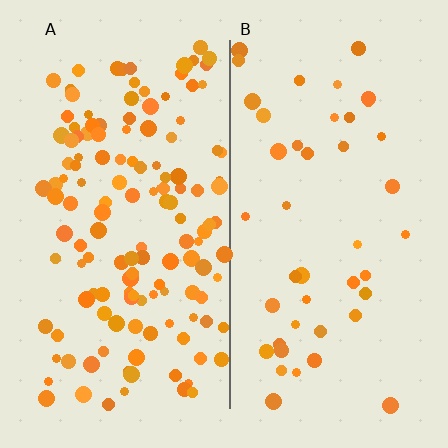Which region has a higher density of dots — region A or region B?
A (the left).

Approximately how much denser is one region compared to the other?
Approximately 3.2× — region A over region B.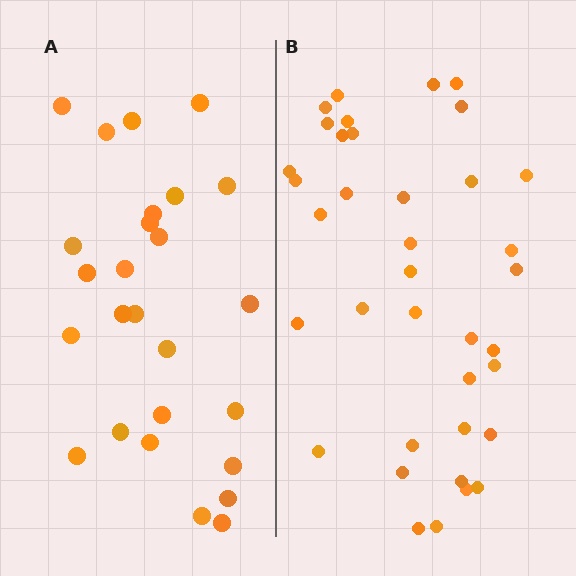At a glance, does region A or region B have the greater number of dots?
Region B (the right region) has more dots.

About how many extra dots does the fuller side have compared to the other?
Region B has roughly 12 or so more dots than region A.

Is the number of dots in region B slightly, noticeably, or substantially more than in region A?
Region B has noticeably more, but not dramatically so. The ratio is roughly 1.4 to 1.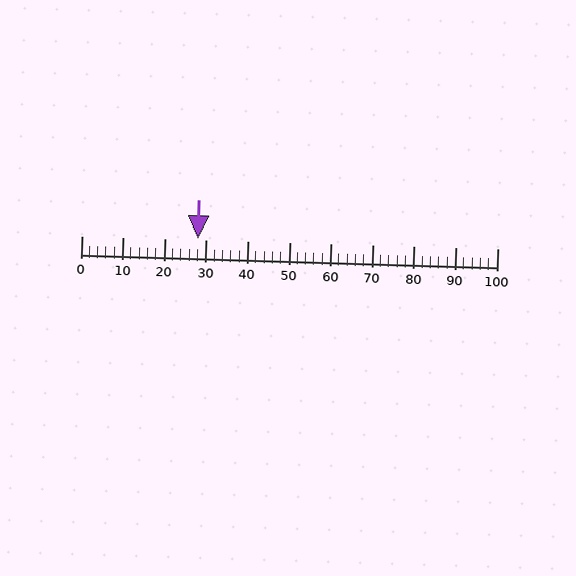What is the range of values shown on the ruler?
The ruler shows values from 0 to 100.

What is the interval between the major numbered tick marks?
The major tick marks are spaced 10 units apart.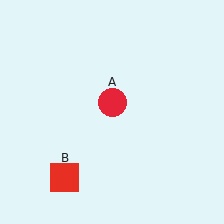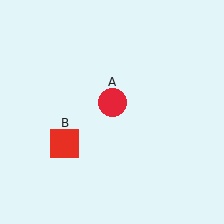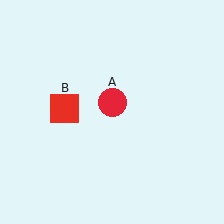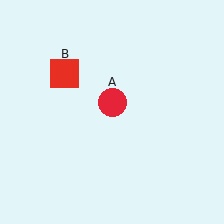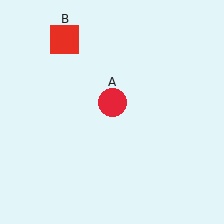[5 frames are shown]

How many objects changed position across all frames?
1 object changed position: red square (object B).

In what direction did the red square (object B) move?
The red square (object B) moved up.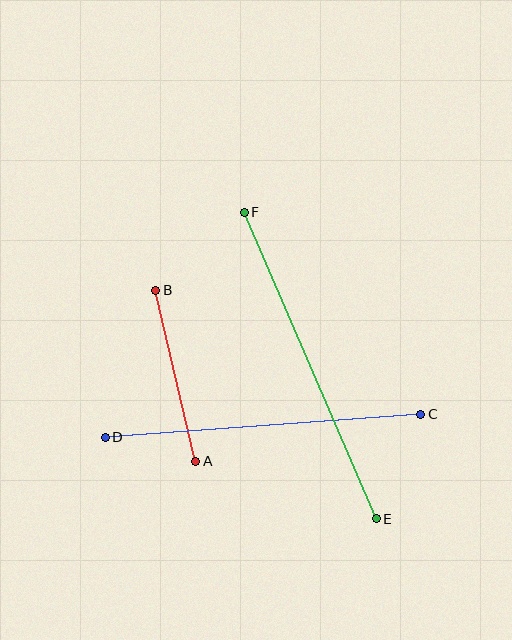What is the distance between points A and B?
The distance is approximately 175 pixels.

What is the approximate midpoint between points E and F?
The midpoint is at approximately (310, 365) pixels.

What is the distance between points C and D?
The distance is approximately 316 pixels.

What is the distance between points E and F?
The distance is approximately 334 pixels.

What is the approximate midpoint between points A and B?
The midpoint is at approximately (176, 376) pixels.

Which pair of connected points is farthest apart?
Points E and F are farthest apart.